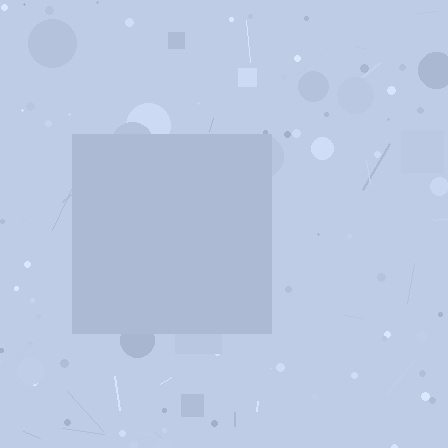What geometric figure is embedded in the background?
A square is embedded in the background.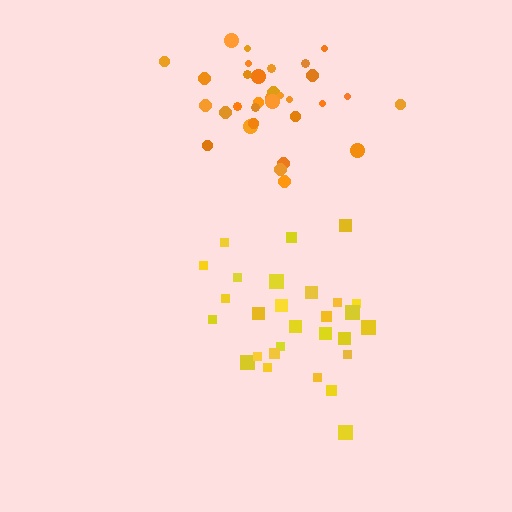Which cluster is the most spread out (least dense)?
Yellow.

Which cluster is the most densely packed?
Orange.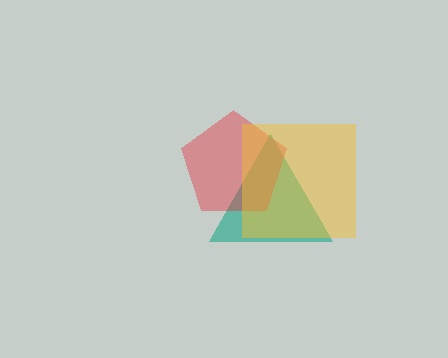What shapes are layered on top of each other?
The layered shapes are: a teal triangle, a red pentagon, a yellow square.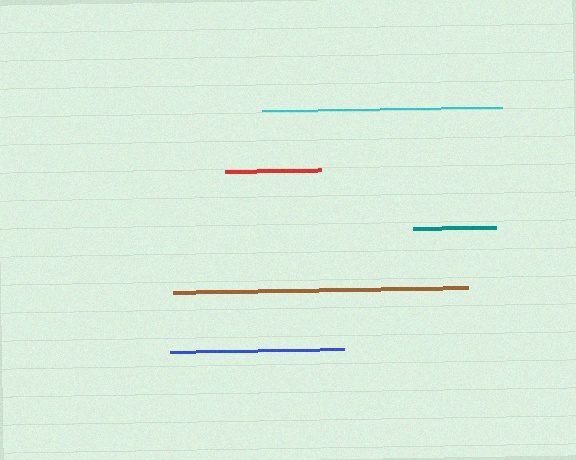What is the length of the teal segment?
The teal segment is approximately 82 pixels long.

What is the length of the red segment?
The red segment is approximately 96 pixels long.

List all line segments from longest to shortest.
From longest to shortest: brown, cyan, blue, red, teal.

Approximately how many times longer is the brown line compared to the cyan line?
The brown line is approximately 1.2 times the length of the cyan line.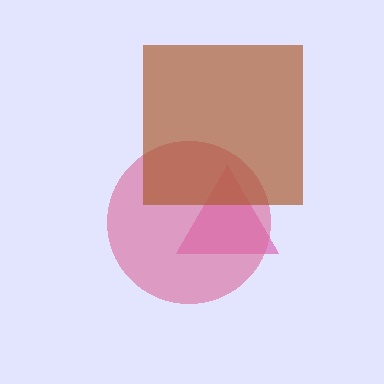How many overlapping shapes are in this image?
There are 3 overlapping shapes in the image.